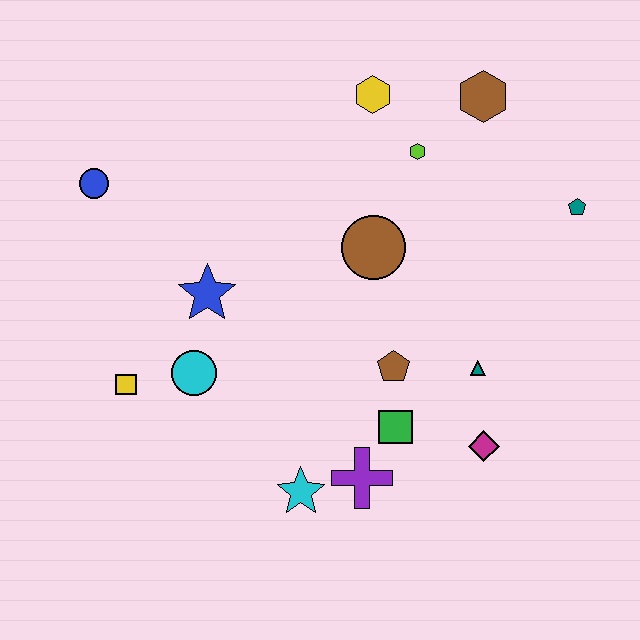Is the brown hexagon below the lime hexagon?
No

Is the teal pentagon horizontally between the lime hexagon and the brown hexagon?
No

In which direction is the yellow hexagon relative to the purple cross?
The yellow hexagon is above the purple cross.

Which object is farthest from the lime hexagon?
The yellow square is farthest from the lime hexagon.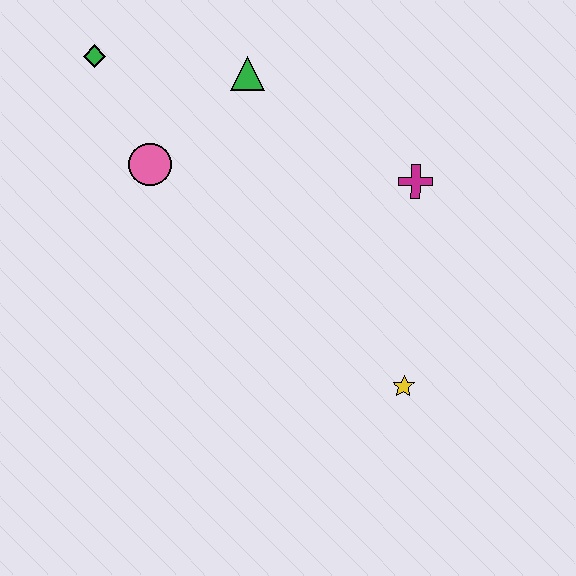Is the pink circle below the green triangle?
Yes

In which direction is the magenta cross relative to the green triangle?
The magenta cross is to the right of the green triangle.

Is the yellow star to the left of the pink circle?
No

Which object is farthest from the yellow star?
The green diamond is farthest from the yellow star.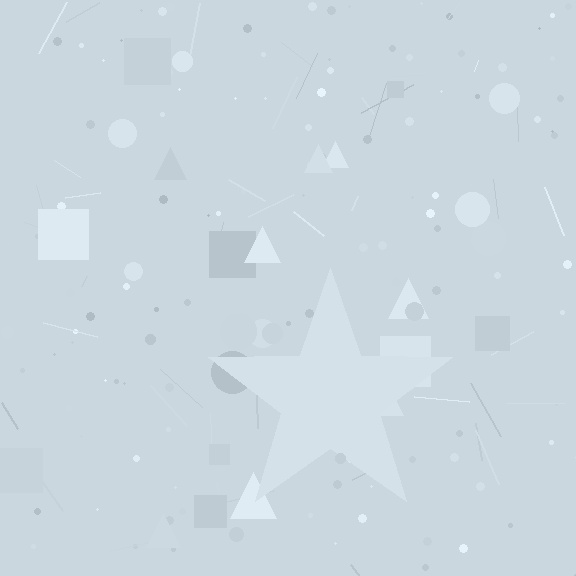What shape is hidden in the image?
A star is hidden in the image.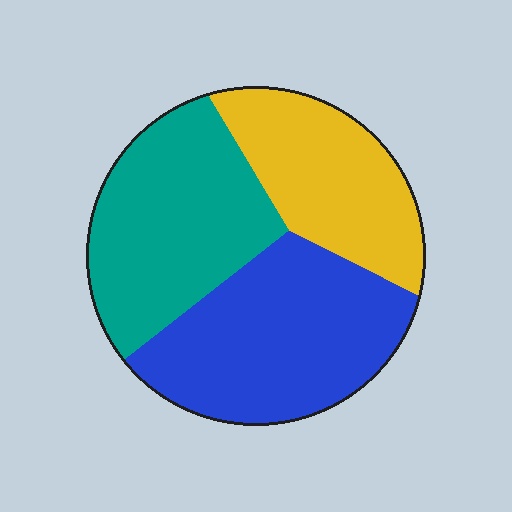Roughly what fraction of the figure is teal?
Teal covers roughly 35% of the figure.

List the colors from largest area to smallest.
From largest to smallest: blue, teal, yellow.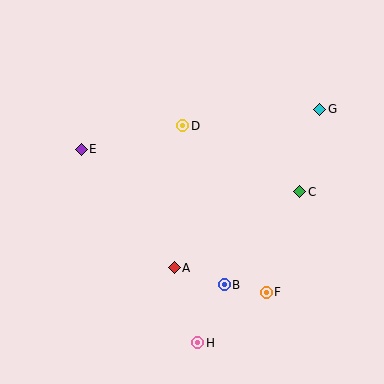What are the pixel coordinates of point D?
Point D is at (183, 126).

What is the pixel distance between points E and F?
The distance between E and F is 234 pixels.